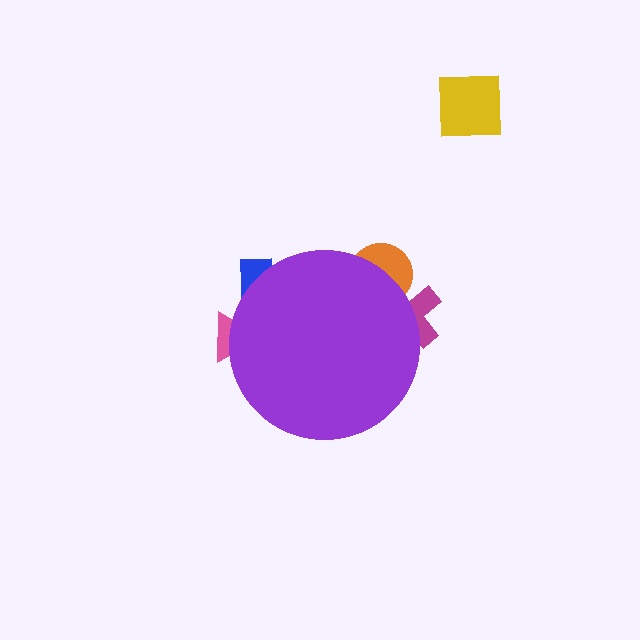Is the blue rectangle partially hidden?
Yes, the blue rectangle is partially hidden behind the purple circle.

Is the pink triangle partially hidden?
Yes, the pink triangle is partially hidden behind the purple circle.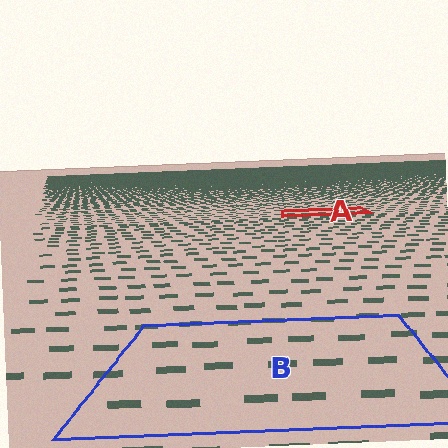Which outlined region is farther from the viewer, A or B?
Region A is farther from the viewer — the texture elements inside it appear smaller and more densely packed.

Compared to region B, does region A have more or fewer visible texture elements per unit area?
Region A has more texture elements per unit area — they are packed more densely because it is farther away.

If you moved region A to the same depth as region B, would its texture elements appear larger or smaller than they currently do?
They would appear larger. At a closer depth, the same texture elements are projected at a bigger on-screen size.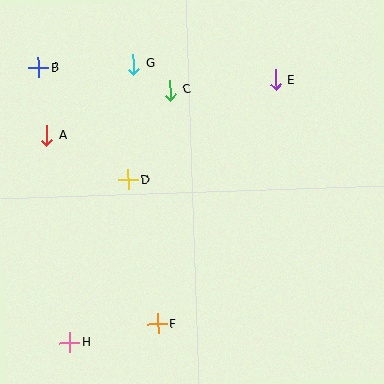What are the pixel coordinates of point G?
Point G is at (133, 64).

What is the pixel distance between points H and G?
The distance between H and G is 285 pixels.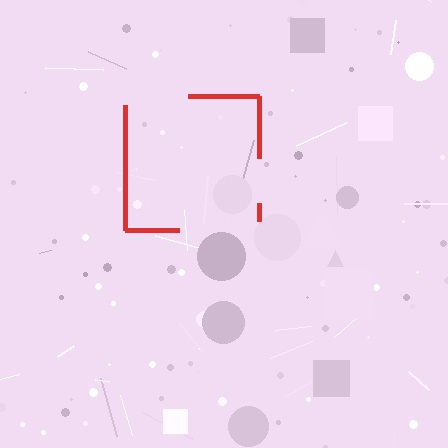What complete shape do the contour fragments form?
The contour fragments form a square.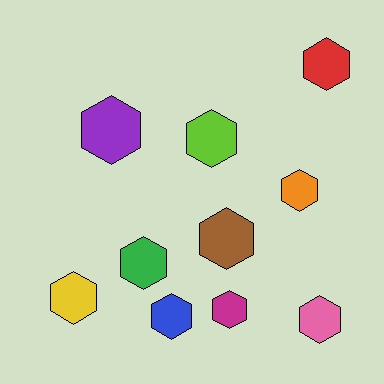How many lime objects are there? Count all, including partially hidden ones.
There is 1 lime object.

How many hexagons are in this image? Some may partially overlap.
There are 10 hexagons.